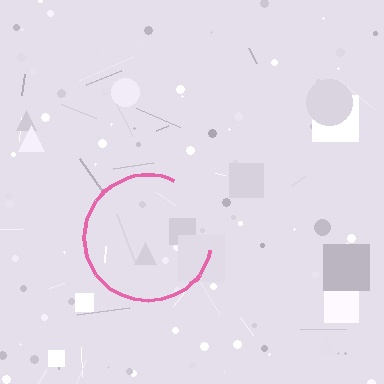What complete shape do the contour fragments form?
The contour fragments form a circle.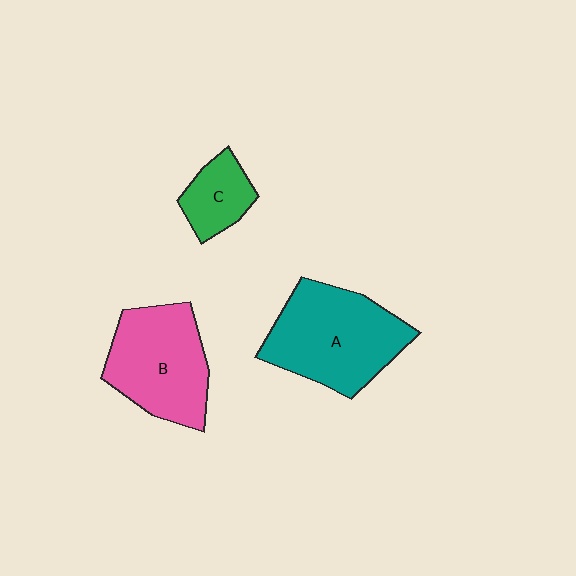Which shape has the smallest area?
Shape C (green).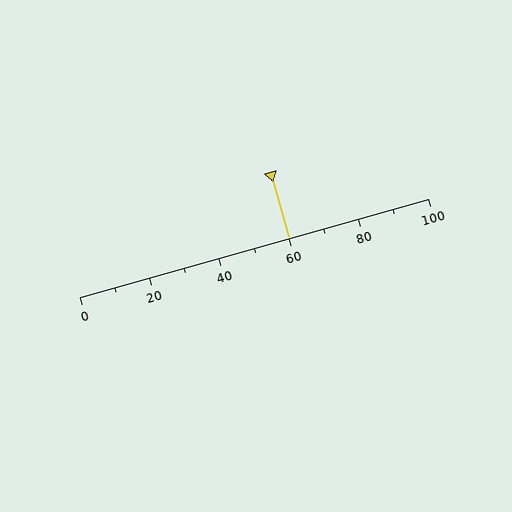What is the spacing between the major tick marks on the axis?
The major ticks are spaced 20 apart.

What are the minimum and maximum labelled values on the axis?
The axis runs from 0 to 100.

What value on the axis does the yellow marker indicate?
The marker indicates approximately 60.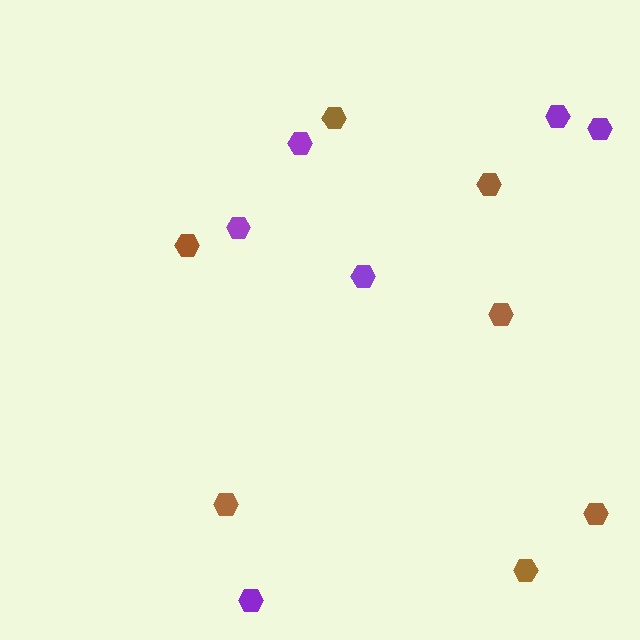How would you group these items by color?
There are 2 groups: one group of brown hexagons (7) and one group of purple hexagons (6).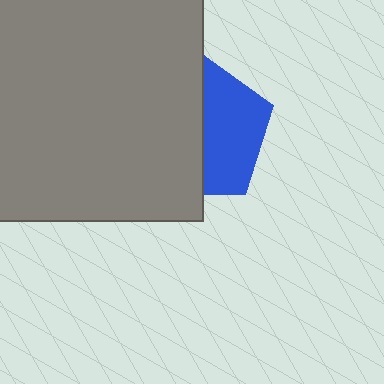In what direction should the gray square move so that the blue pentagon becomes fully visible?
The gray square should move left. That is the shortest direction to clear the overlap and leave the blue pentagon fully visible.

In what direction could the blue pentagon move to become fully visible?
The blue pentagon could move right. That would shift it out from behind the gray square entirely.